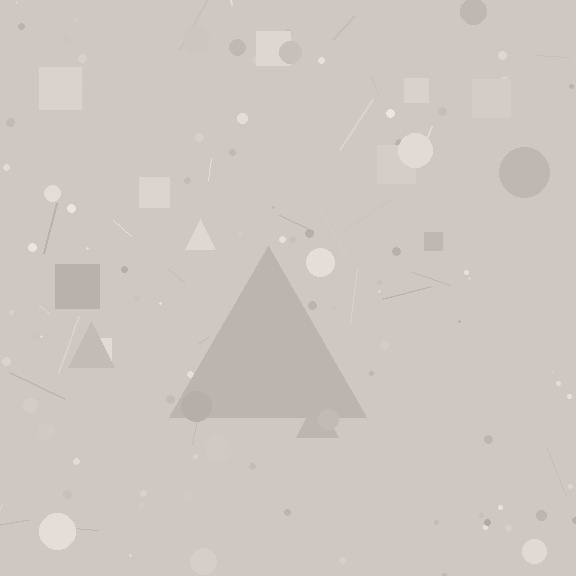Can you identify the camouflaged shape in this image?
The camouflaged shape is a triangle.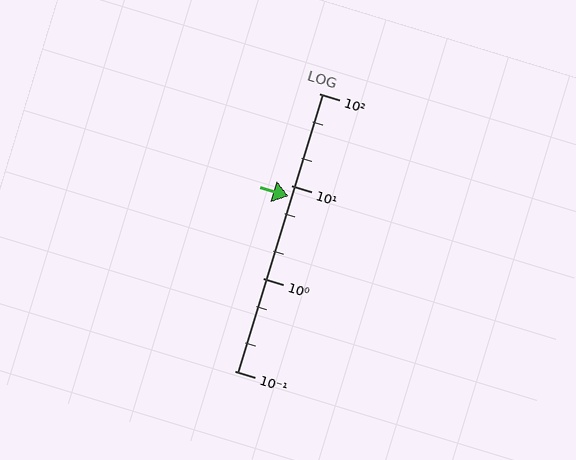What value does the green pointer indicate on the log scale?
The pointer indicates approximately 7.7.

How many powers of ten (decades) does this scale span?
The scale spans 3 decades, from 0.1 to 100.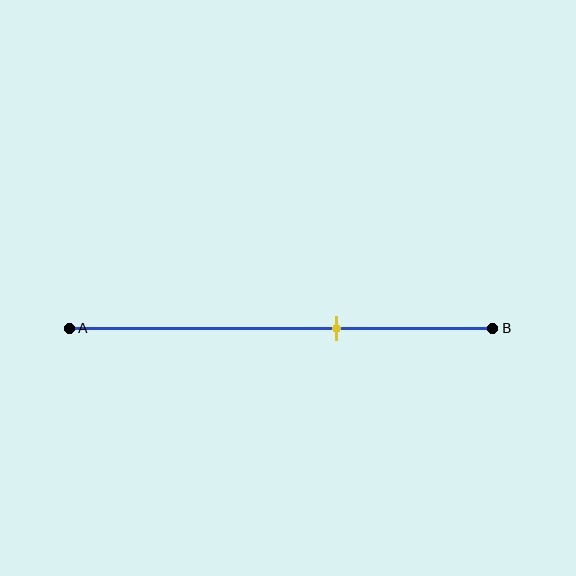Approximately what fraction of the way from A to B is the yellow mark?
The yellow mark is approximately 65% of the way from A to B.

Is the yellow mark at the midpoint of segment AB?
No, the mark is at about 65% from A, not at the 50% midpoint.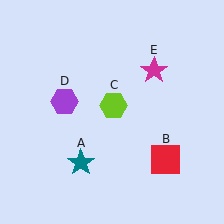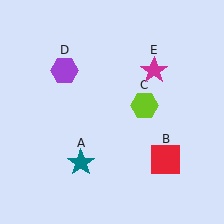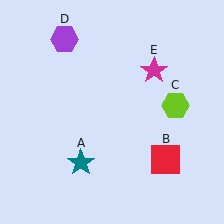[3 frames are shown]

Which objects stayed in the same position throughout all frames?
Teal star (object A) and red square (object B) and magenta star (object E) remained stationary.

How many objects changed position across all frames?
2 objects changed position: lime hexagon (object C), purple hexagon (object D).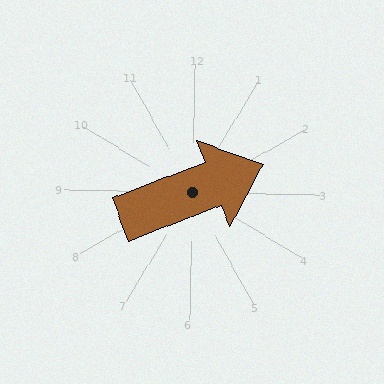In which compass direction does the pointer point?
East.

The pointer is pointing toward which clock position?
Roughly 2 o'clock.